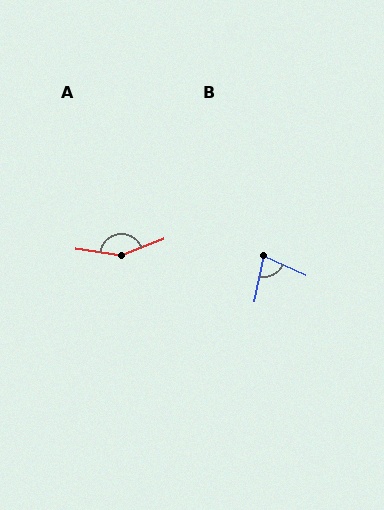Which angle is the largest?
A, at approximately 151 degrees.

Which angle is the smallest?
B, at approximately 77 degrees.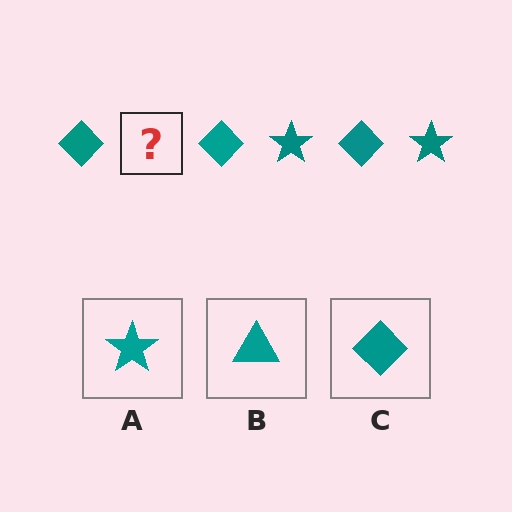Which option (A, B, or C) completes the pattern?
A.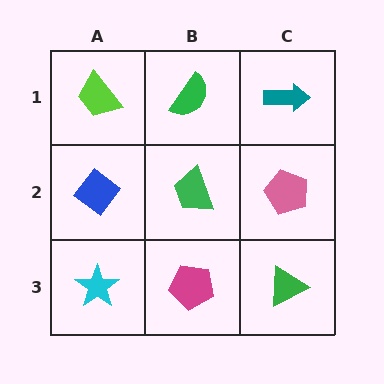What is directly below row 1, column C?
A pink pentagon.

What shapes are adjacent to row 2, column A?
A lime trapezoid (row 1, column A), a cyan star (row 3, column A), a green trapezoid (row 2, column B).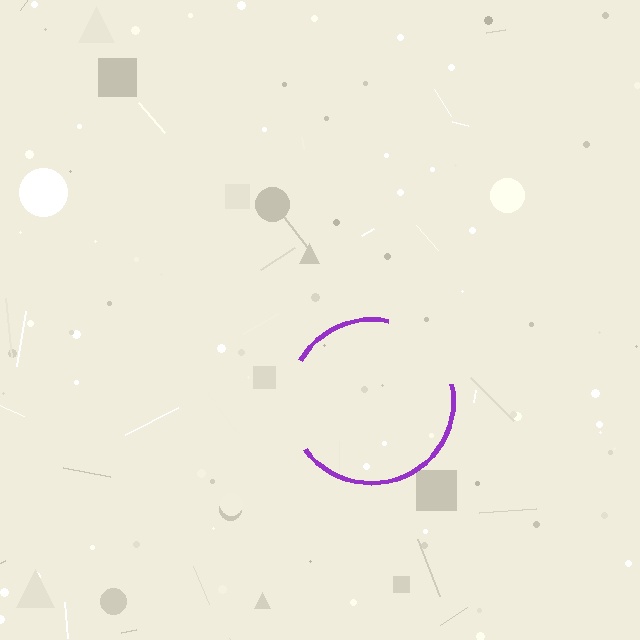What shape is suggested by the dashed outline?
The dashed outline suggests a circle.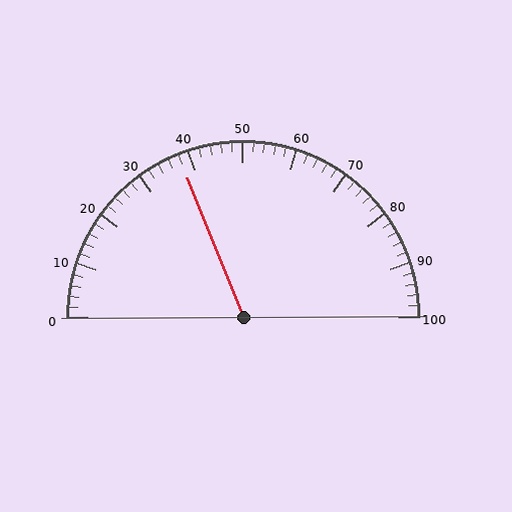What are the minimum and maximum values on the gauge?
The gauge ranges from 0 to 100.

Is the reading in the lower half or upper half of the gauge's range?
The reading is in the lower half of the range (0 to 100).